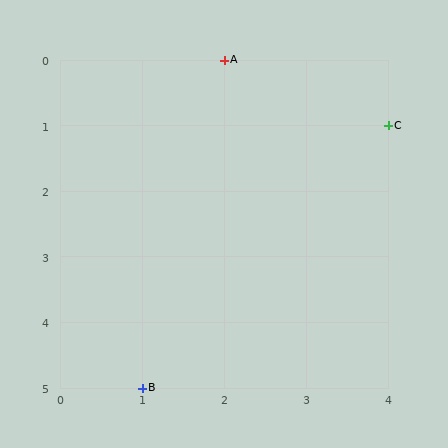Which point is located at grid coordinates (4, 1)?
Point C is at (4, 1).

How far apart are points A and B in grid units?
Points A and B are 1 column and 5 rows apart (about 5.1 grid units diagonally).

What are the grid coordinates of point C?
Point C is at grid coordinates (4, 1).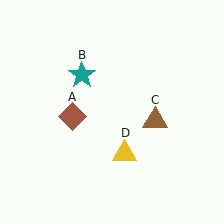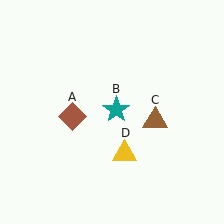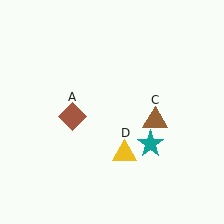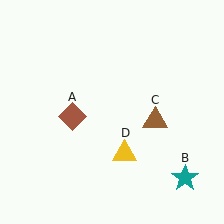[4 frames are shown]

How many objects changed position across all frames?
1 object changed position: teal star (object B).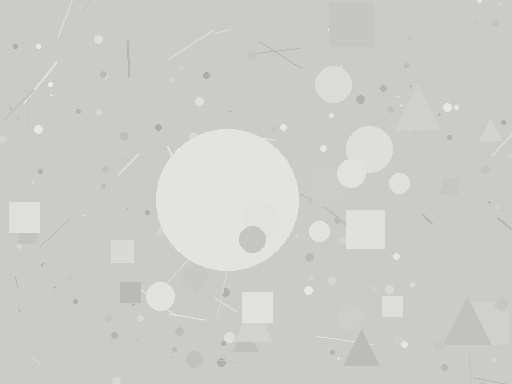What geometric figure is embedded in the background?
A circle is embedded in the background.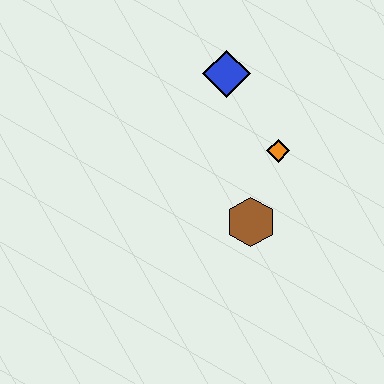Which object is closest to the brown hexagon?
The orange diamond is closest to the brown hexagon.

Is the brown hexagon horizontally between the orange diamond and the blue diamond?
Yes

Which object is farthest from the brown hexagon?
The blue diamond is farthest from the brown hexagon.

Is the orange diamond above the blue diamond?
No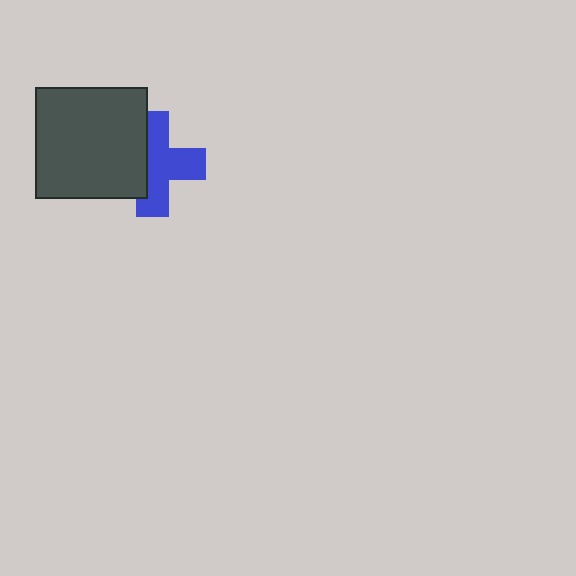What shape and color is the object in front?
The object in front is a dark gray square.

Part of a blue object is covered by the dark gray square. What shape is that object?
It is a cross.